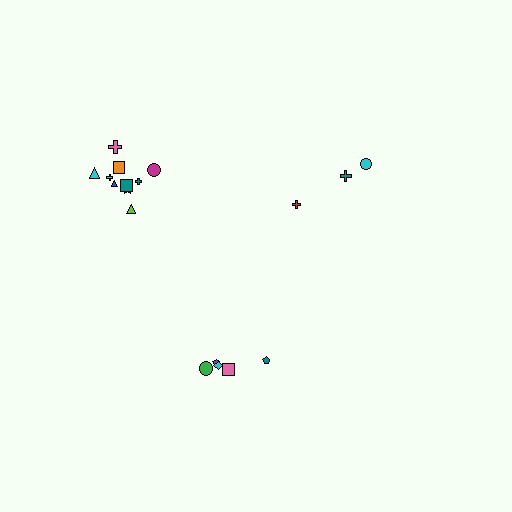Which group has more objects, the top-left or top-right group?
The top-left group.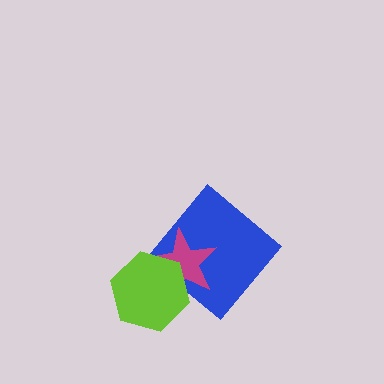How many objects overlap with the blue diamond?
2 objects overlap with the blue diamond.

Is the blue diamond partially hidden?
Yes, it is partially covered by another shape.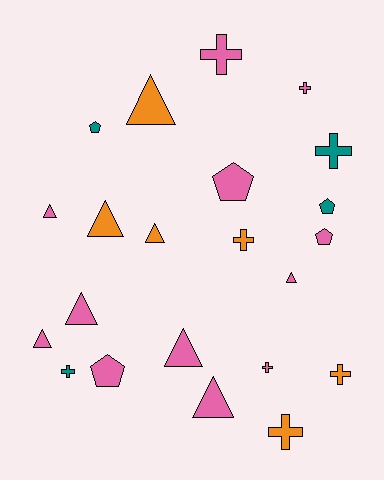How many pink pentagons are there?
There are 3 pink pentagons.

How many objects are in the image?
There are 22 objects.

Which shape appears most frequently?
Triangle, with 9 objects.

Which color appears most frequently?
Pink, with 12 objects.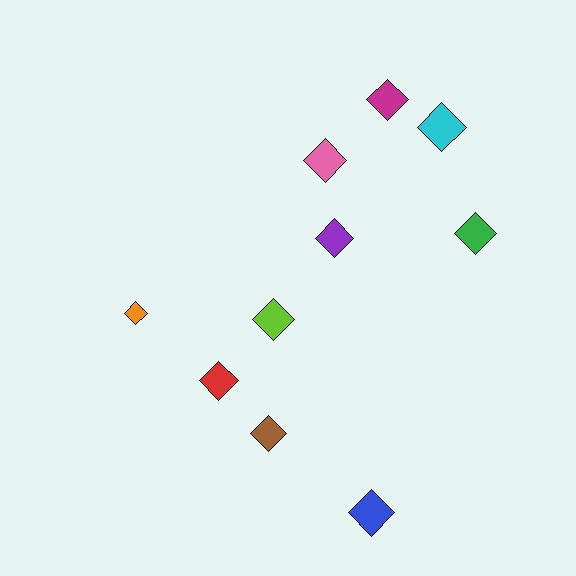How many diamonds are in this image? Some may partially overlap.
There are 10 diamonds.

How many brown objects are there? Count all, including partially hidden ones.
There is 1 brown object.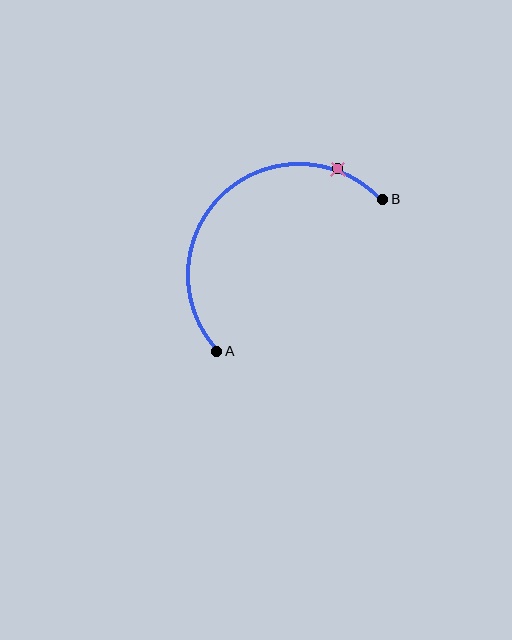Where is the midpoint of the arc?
The arc midpoint is the point on the curve farthest from the straight line joining A and B. It sits above and to the left of that line.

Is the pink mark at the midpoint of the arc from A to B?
No. The pink mark lies on the arc but is closer to endpoint B. The arc midpoint would be at the point on the curve equidistant along the arc from both A and B.